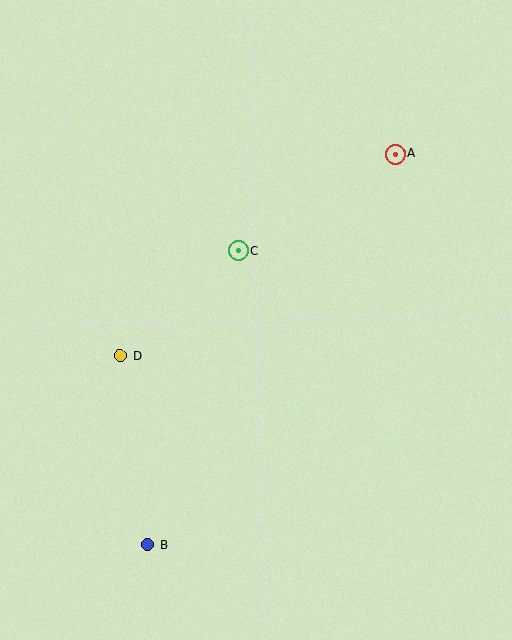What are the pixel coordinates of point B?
Point B is at (148, 545).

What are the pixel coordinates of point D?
Point D is at (120, 356).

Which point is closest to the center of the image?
Point C at (238, 251) is closest to the center.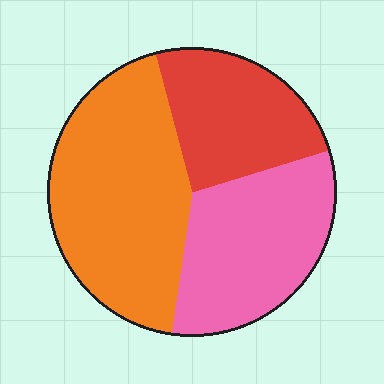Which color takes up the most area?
Orange, at roughly 45%.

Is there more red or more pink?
Pink.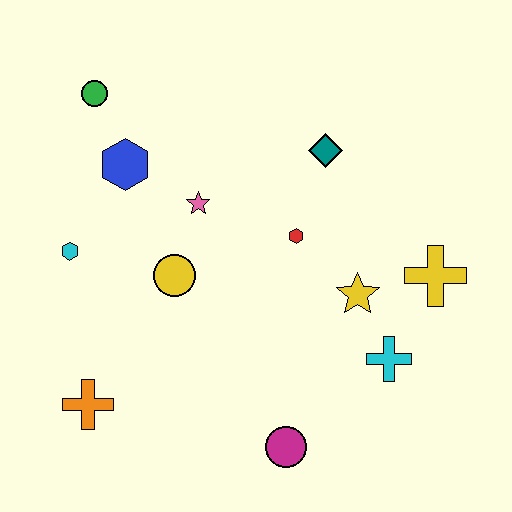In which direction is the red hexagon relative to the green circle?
The red hexagon is to the right of the green circle.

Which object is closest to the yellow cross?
The yellow star is closest to the yellow cross.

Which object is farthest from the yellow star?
The green circle is farthest from the yellow star.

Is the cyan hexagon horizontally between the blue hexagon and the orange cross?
No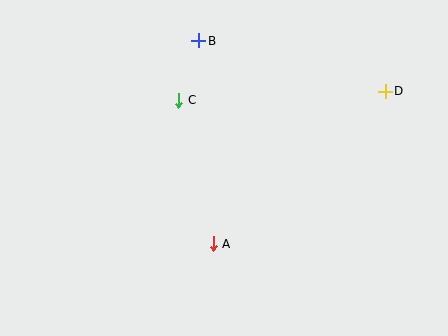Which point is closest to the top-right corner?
Point D is closest to the top-right corner.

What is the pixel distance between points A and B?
The distance between A and B is 203 pixels.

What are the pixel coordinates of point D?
Point D is at (385, 91).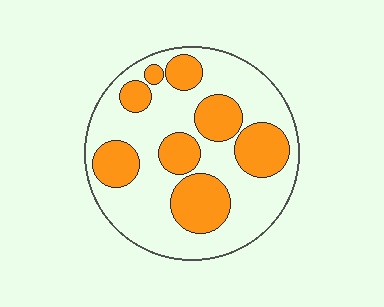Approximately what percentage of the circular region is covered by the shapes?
Approximately 35%.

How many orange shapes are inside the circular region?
8.